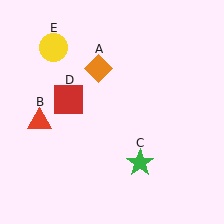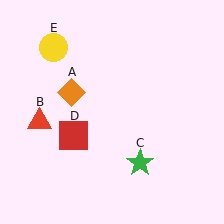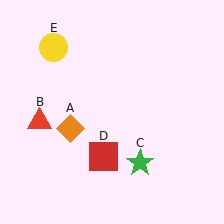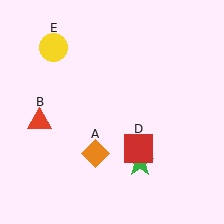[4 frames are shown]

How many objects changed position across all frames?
2 objects changed position: orange diamond (object A), red square (object D).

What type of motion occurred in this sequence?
The orange diamond (object A), red square (object D) rotated counterclockwise around the center of the scene.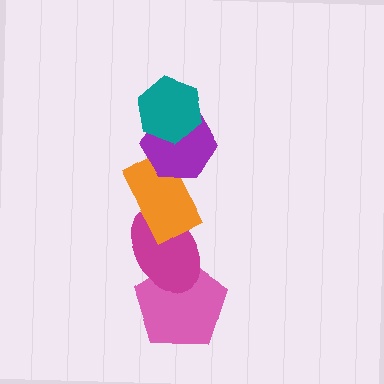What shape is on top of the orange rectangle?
The purple hexagon is on top of the orange rectangle.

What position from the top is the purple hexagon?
The purple hexagon is 2nd from the top.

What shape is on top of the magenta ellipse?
The orange rectangle is on top of the magenta ellipse.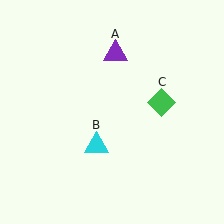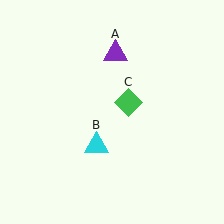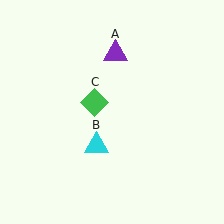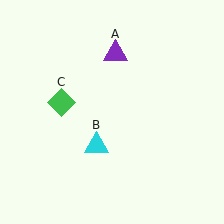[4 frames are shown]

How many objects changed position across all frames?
1 object changed position: green diamond (object C).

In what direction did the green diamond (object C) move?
The green diamond (object C) moved left.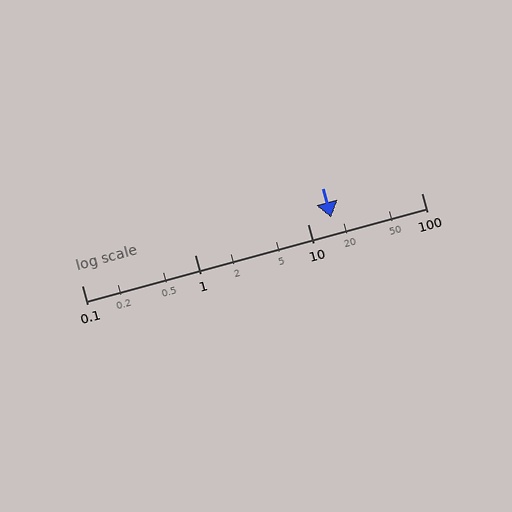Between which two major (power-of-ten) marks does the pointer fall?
The pointer is between 10 and 100.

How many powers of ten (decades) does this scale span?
The scale spans 3 decades, from 0.1 to 100.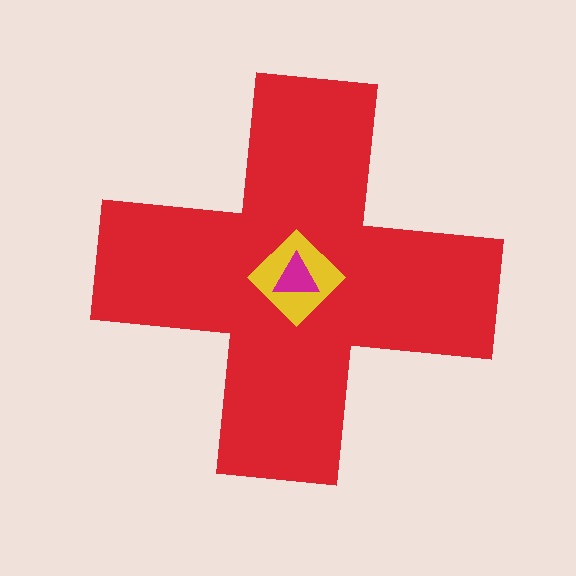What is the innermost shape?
The magenta triangle.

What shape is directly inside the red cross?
The yellow diamond.